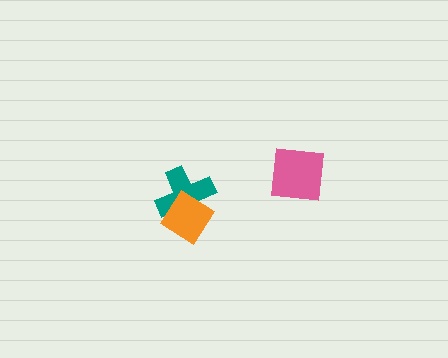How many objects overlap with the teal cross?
1 object overlaps with the teal cross.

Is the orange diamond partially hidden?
No, no other shape covers it.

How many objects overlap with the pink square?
0 objects overlap with the pink square.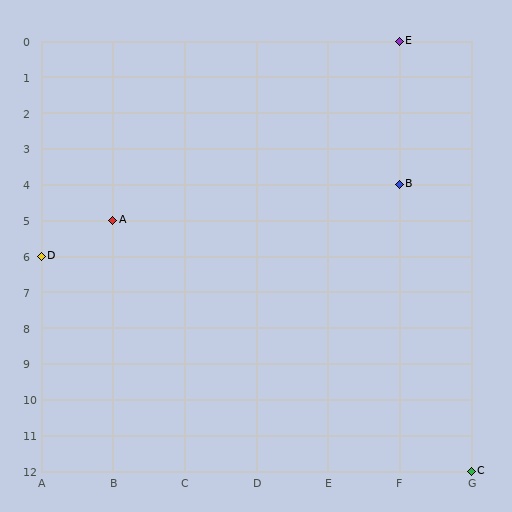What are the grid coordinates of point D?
Point D is at grid coordinates (A, 6).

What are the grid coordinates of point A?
Point A is at grid coordinates (B, 5).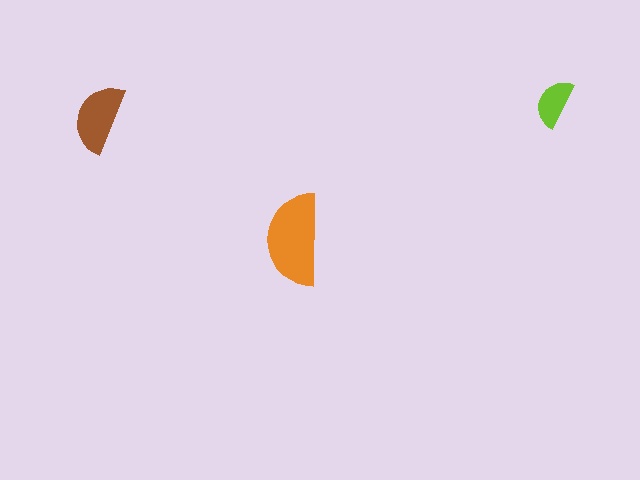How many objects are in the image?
There are 3 objects in the image.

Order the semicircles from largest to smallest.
the orange one, the brown one, the lime one.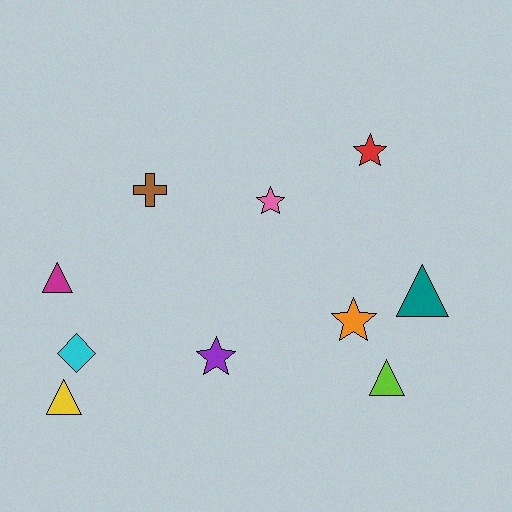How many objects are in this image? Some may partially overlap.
There are 10 objects.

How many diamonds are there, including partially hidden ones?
There is 1 diamond.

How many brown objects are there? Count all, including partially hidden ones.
There is 1 brown object.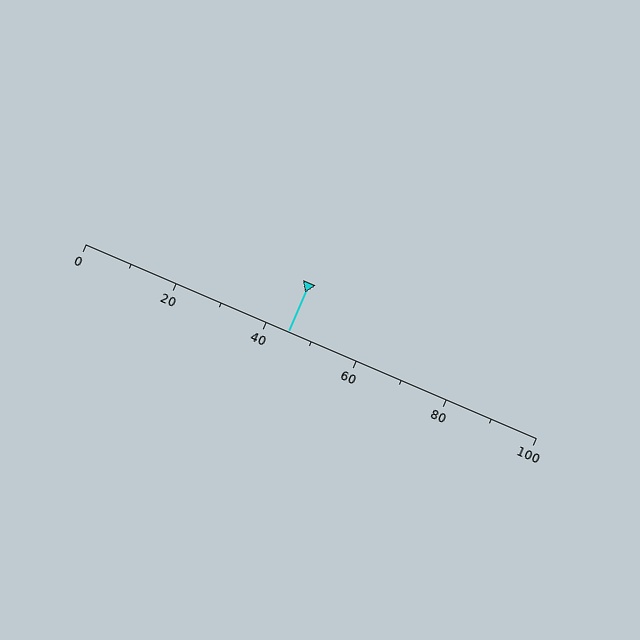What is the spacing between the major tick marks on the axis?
The major ticks are spaced 20 apart.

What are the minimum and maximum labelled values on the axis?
The axis runs from 0 to 100.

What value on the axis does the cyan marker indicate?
The marker indicates approximately 45.